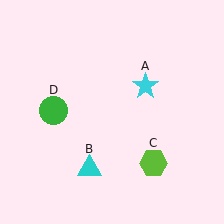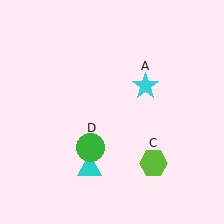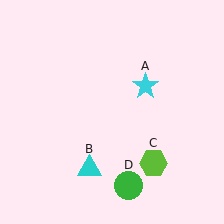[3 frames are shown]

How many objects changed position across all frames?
1 object changed position: green circle (object D).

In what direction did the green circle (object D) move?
The green circle (object D) moved down and to the right.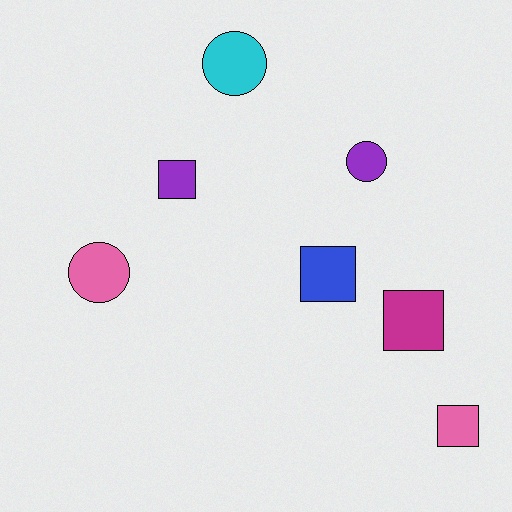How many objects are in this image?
There are 7 objects.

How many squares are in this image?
There are 4 squares.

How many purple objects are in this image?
There are 2 purple objects.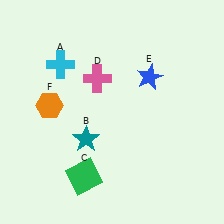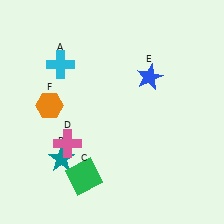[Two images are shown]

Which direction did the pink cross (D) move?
The pink cross (D) moved down.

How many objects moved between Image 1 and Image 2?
2 objects moved between the two images.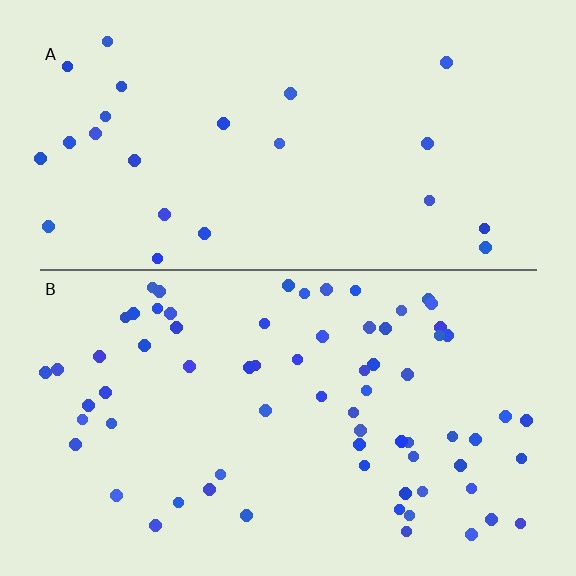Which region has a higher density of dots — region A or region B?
B (the bottom).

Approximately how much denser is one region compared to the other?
Approximately 2.9× — region B over region A.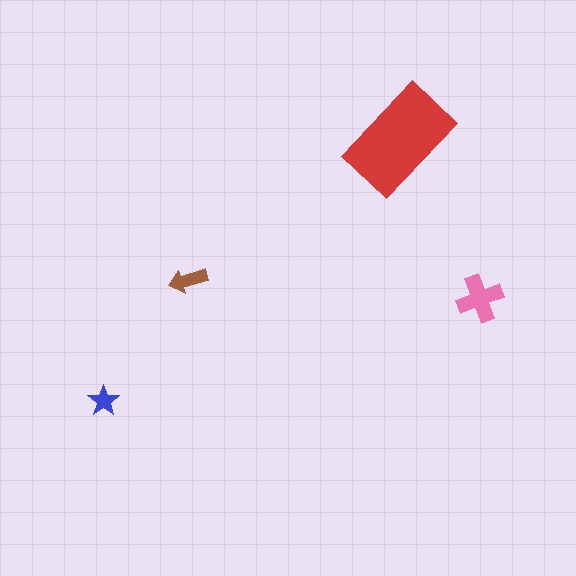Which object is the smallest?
The blue star.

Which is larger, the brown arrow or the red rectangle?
The red rectangle.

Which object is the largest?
The red rectangle.